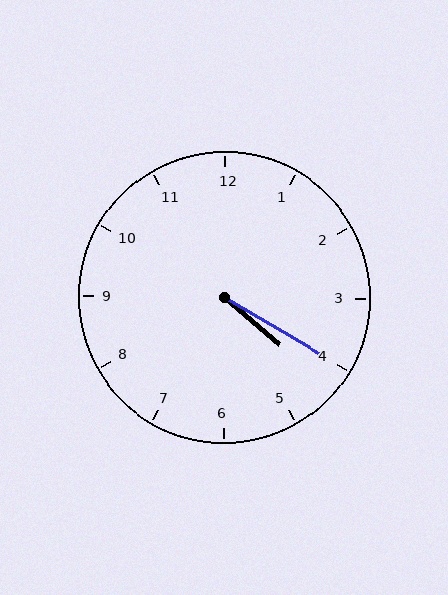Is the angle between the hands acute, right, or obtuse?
It is acute.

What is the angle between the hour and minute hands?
Approximately 10 degrees.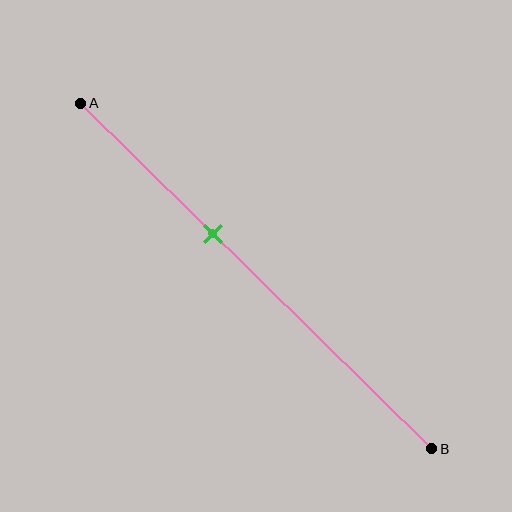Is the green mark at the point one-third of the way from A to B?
No, the mark is at about 40% from A, not at the 33% one-third point.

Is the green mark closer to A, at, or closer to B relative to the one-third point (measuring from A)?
The green mark is closer to point B than the one-third point of segment AB.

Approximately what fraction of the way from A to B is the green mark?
The green mark is approximately 40% of the way from A to B.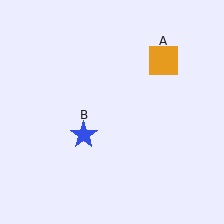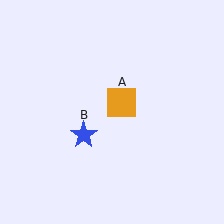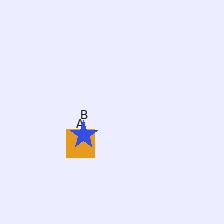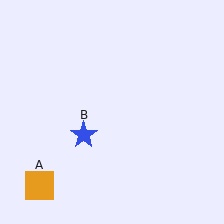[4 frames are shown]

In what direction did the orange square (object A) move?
The orange square (object A) moved down and to the left.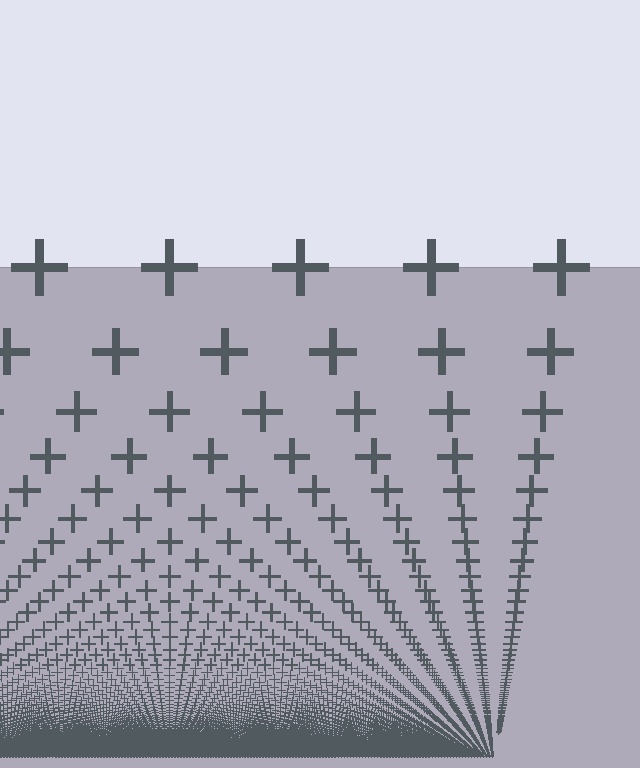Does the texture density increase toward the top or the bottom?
Density increases toward the bottom.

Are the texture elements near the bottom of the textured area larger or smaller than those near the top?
Smaller. The gradient is inverted — elements near the bottom are smaller and denser.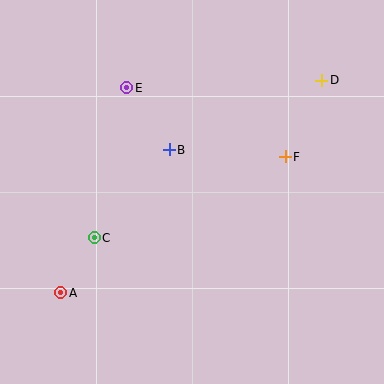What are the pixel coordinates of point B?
Point B is at (169, 150).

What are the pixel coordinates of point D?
Point D is at (322, 80).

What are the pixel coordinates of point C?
Point C is at (94, 238).